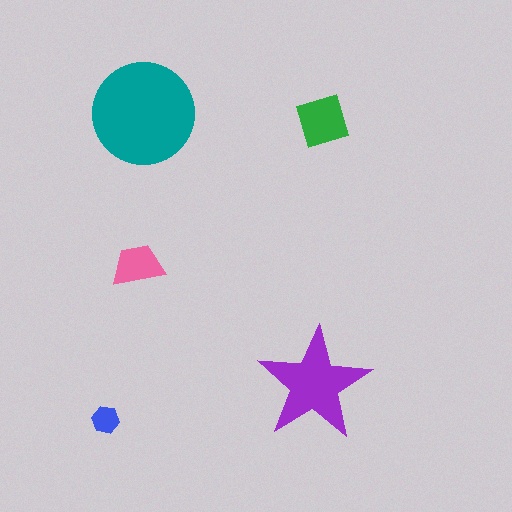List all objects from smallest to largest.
The blue hexagon, the pink trapezoid, the green square, the purple star, the teal circle.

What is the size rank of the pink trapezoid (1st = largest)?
4th.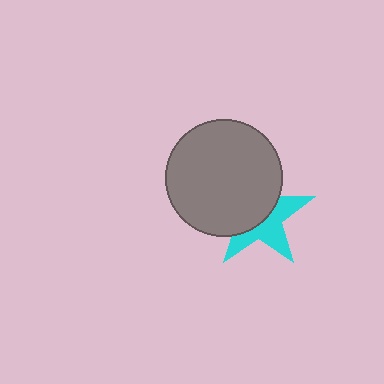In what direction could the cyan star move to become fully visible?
The cyan star could move toward the lower-right. That would shift it out from behind the gray circle entirely.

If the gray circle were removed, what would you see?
You would see the complete cyan star.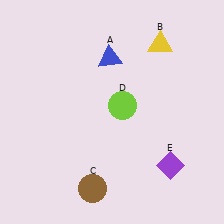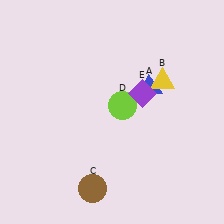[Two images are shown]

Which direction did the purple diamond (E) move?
The purple diamond (E) moved up.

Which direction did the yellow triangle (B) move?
The yellow triangle (B) moved down.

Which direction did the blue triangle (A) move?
The blue triangle (A) moved right.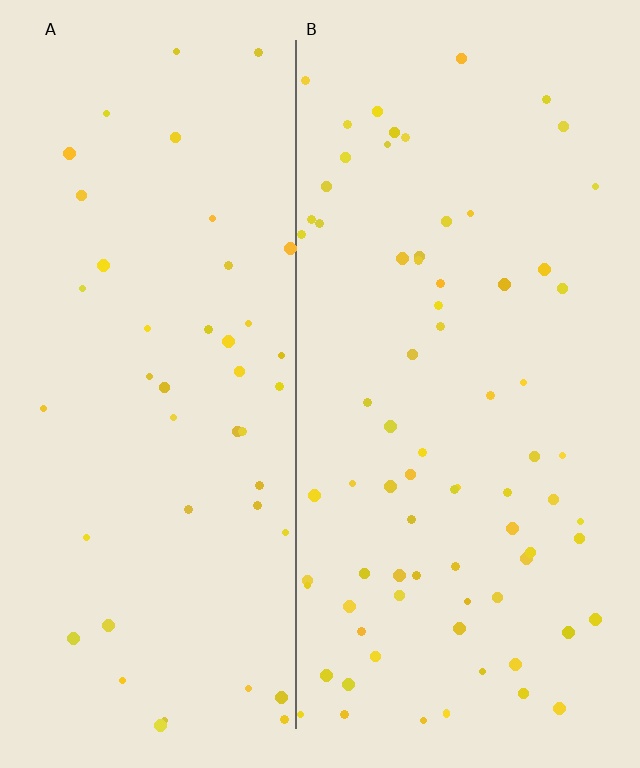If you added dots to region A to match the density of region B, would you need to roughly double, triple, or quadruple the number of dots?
Approximately double.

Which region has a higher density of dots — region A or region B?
B (the right).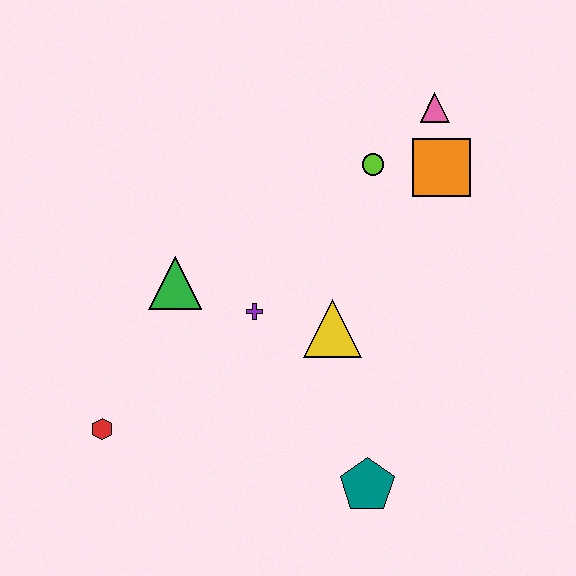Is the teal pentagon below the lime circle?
Yes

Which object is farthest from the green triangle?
The pink triangle is farthest from the green triangle.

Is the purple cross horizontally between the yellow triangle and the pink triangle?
No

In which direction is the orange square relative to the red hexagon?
The orange square is to the right of the red hexagon.